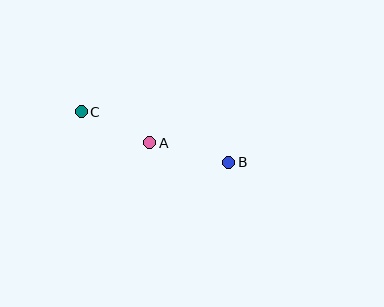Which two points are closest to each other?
Points A and C are closest to each other.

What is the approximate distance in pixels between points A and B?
The distance between A and B is approximately 81 pixels.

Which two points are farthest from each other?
Points B and C are farthest from each other.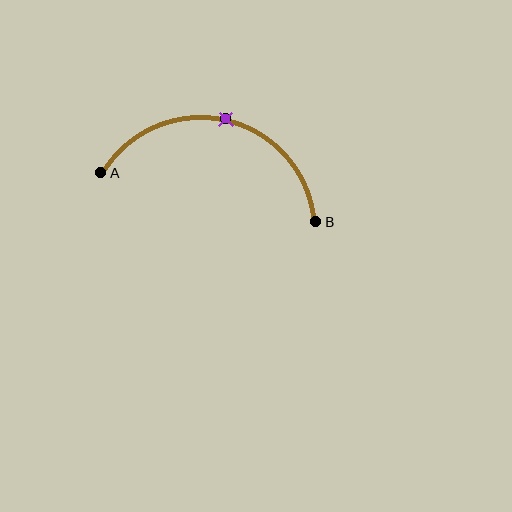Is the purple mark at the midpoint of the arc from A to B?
Yes. The purple mark lies on the arc at equal arc-length from both A and B — it is the arc midpoint.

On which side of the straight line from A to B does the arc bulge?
The arc bulges above the straight line connecting A and B.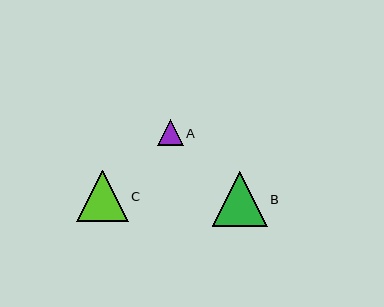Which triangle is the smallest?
Triangle A is the smallest with a size of approximately 26 pixels.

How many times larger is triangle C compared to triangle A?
Triangle C is approximately 2.0 times the size of triangle A.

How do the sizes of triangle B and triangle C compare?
Triangle B and triangle C are approximately the same size.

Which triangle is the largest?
Triangle B is the largest with a size of approximately 55 pixels.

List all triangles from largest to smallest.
From largest to smallest: B, C, A.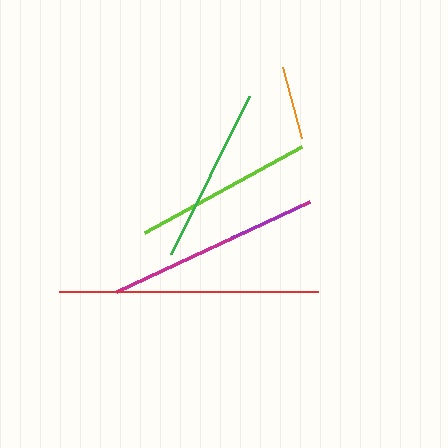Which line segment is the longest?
The red line is the longest at approximately 259 pixels.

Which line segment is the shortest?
The orange line is the shortest at approximately 73 pixels.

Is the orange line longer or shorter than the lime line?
The lime line is longer than the orange line.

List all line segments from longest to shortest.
From longest to shortest: red, magenta, lime, green, purple, orange.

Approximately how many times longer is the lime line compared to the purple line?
The lime line is approximately 2.4 times the length of the purple line.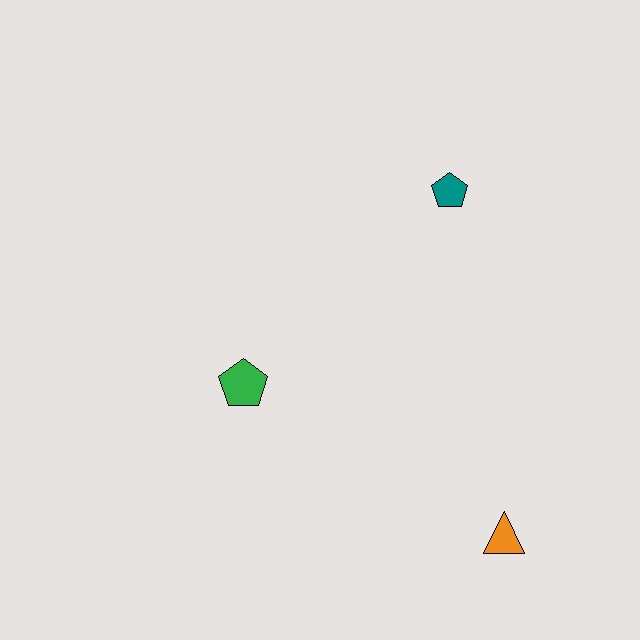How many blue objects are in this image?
There are no blue objects.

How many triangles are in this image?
There is 1 triangle.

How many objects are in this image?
There are 3 objects.